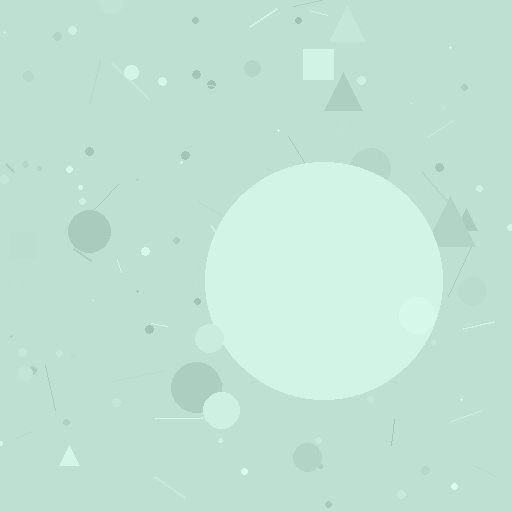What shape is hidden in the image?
A circle is hidden in the image.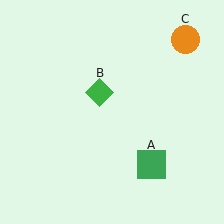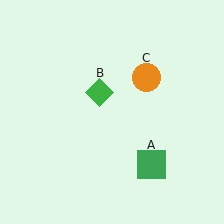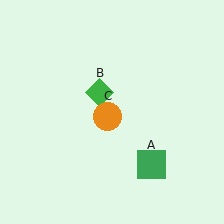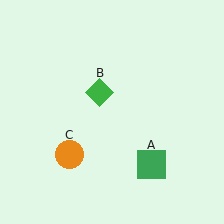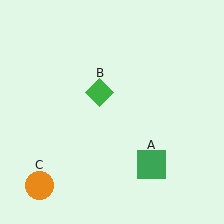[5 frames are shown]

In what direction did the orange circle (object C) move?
The orange circle (object C) moved down and to the left.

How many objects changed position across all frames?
1 object changed position: orange circle (object C).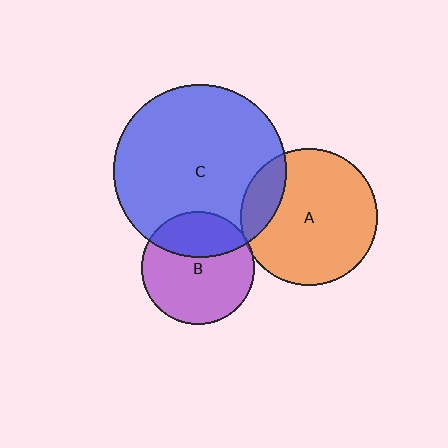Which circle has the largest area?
Circle C (blue).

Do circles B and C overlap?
Yes.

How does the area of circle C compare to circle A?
Approximately 1.6 times.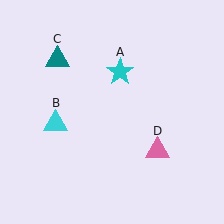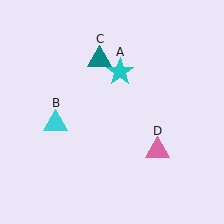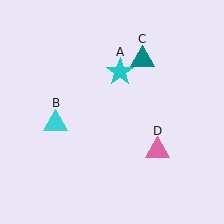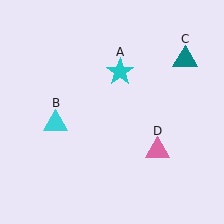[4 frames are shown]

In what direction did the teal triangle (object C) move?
The teal triangle (object C) moved right.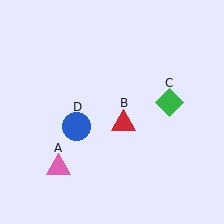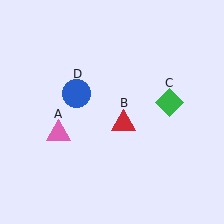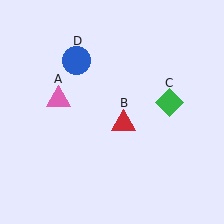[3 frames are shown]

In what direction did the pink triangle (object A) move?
The pink triangle (object A) moved up.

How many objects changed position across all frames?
2 objects changed position: pink triangle (object A), blue circle (object D).